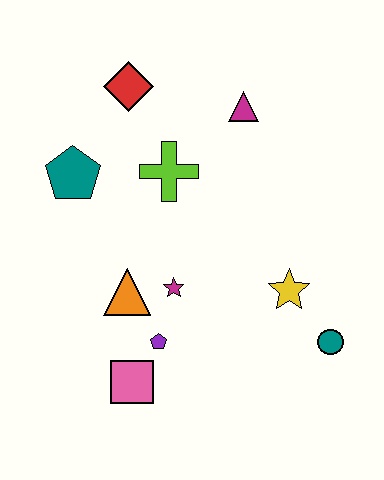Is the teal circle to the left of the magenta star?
No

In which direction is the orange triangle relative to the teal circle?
The orange triangle is to the left of the teal circle.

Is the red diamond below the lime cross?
No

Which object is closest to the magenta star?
The orange triangle is closest to the magenta star.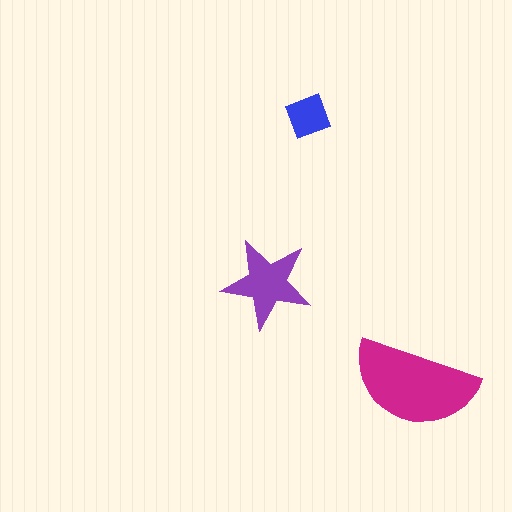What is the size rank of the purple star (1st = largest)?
2nd.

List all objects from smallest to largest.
The blue diamond, the purple star, the magenta semicircle.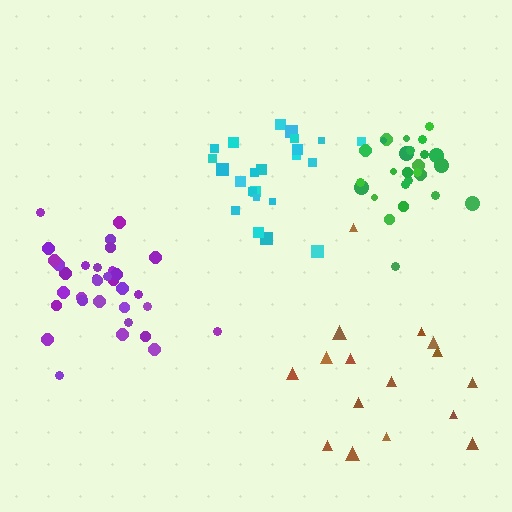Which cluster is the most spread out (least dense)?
Brown.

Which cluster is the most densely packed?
Green.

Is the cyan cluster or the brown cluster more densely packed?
Cyan.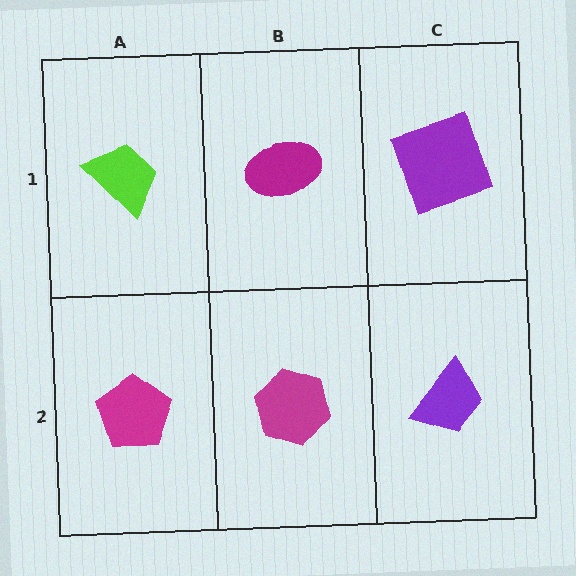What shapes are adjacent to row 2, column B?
A magenta ellipse (row 1, column B), a magenta pentagon (row 2, column A), a purple trapezoid (row 2, column C).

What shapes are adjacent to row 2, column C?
A purple square (row 1, column C), a magenta hexagon (row 2, column B).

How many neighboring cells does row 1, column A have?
2.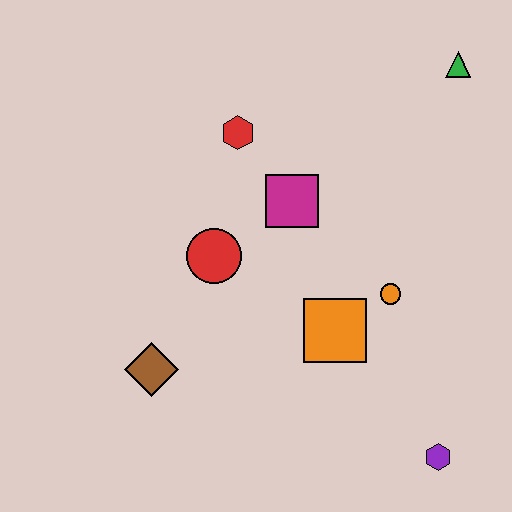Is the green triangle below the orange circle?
No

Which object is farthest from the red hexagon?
The purple hexagon is farthest from the red hexagon.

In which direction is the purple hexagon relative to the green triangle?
The purple hexagon is below the green triangle.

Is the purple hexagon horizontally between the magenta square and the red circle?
No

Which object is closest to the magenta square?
The red hexagon is closest to the magenta square.